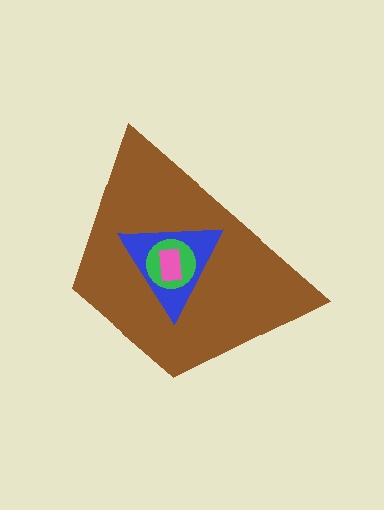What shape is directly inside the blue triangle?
The green circle.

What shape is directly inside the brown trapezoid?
The blue triangle.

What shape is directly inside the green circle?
The pink rectangle.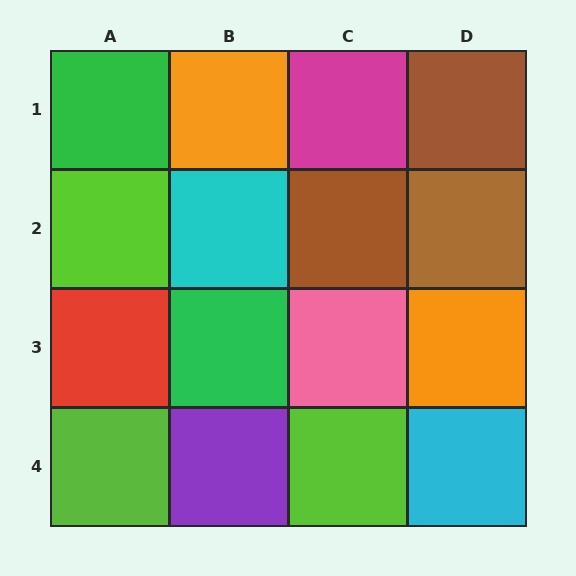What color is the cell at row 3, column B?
Green.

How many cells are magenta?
1 cell is magenta.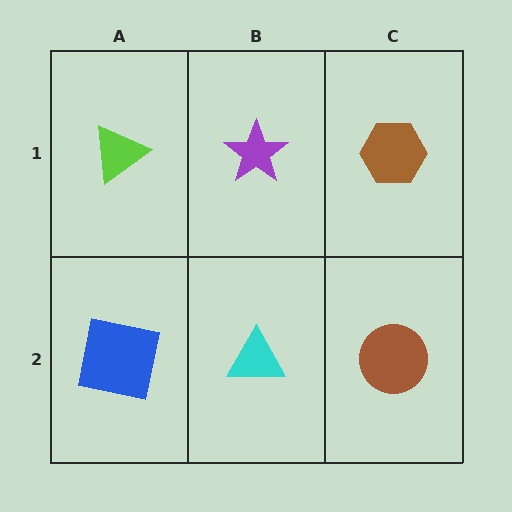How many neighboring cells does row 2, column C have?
2.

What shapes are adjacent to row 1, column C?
A brown circle (row 2, column C), a purple star (row 1, column B).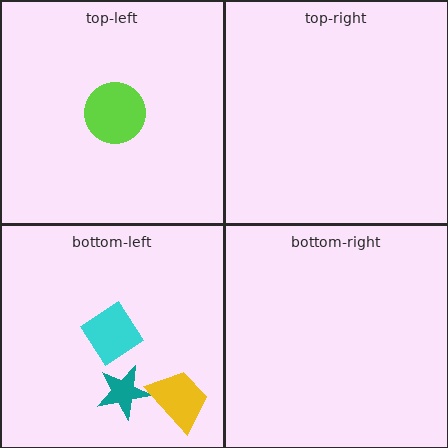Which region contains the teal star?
The bottom-left region.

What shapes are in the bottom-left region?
The teal star, the cyan diamond, the yellow trapezoid.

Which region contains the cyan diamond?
The bottom-left region.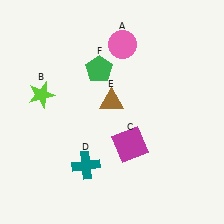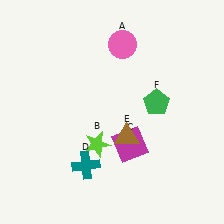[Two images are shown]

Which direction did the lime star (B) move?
The lime star (B) moved right.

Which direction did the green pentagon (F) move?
The green pentagon (F) moved right.